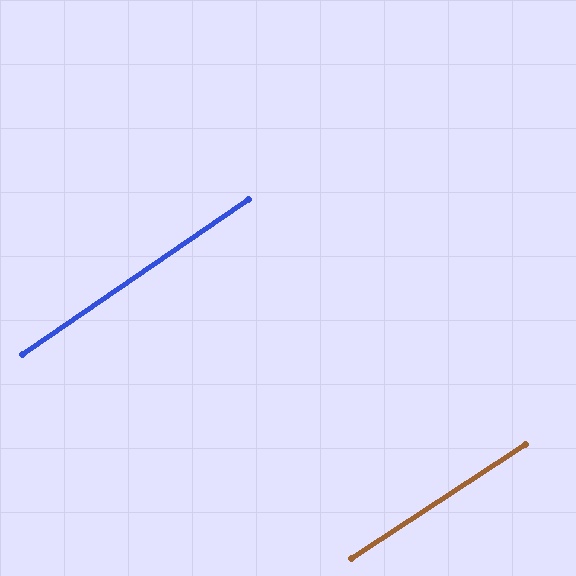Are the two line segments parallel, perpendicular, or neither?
Parallel — their directions differ by only 1.2°.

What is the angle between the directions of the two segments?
Approximately 1 degree.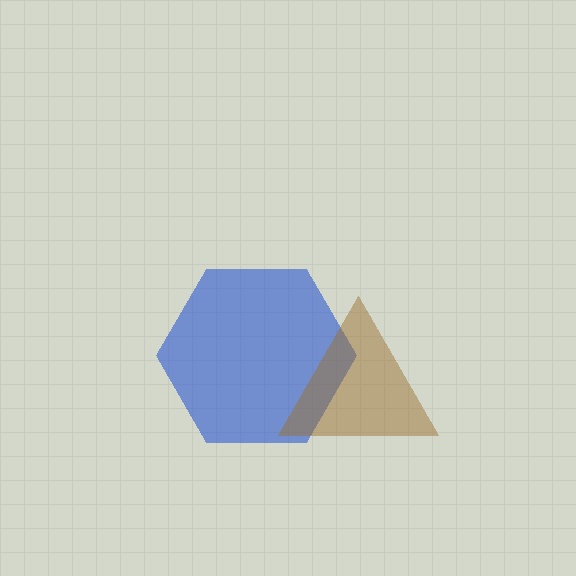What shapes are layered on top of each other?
The layered shapes are: a blue hexagon, a brown triangle.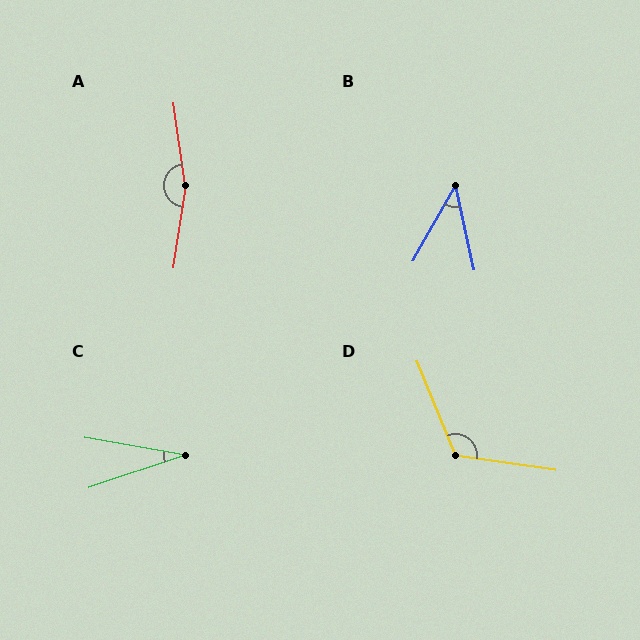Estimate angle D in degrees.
Approximately 121 degrees.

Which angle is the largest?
A, at approximately 163 degrees.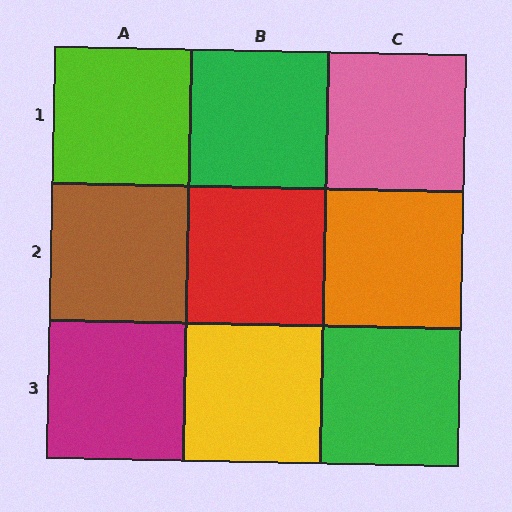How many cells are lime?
1 cell is lime.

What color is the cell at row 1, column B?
Green.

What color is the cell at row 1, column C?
Pink.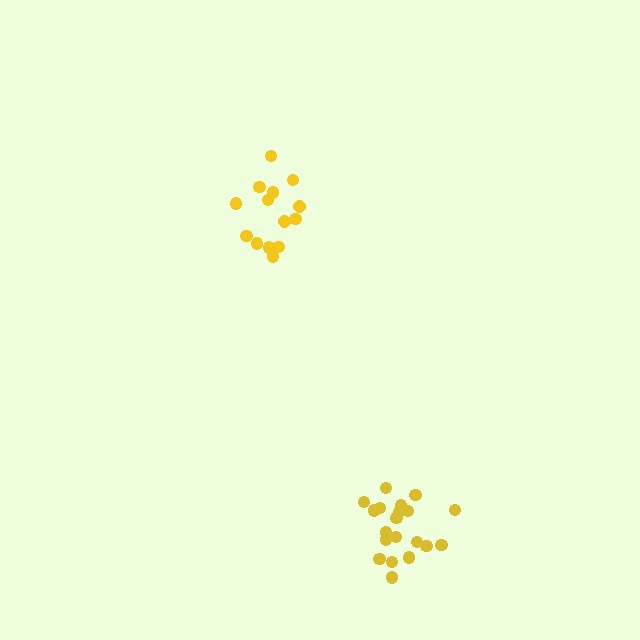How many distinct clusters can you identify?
There are 2 distinct clusters.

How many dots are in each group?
Group 1: 20 dots, Group 2: 14 dots (34 total).